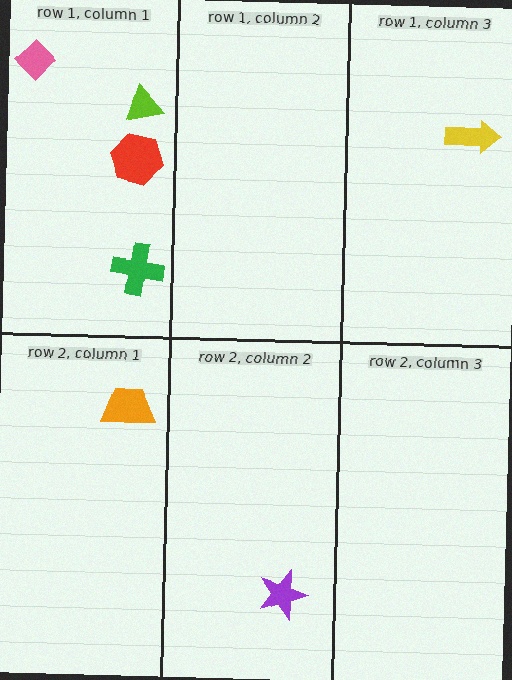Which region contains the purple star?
The row 2, column 2 region.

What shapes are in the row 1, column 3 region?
The yellow arrow.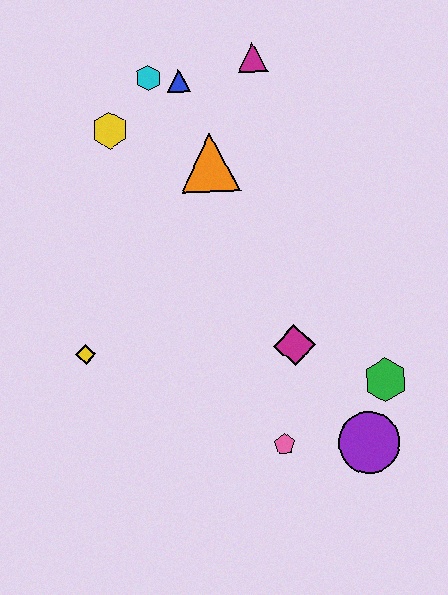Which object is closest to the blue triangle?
The cyan hexagon is closest to the blue triangle.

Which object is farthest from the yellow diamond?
The magenta triangle is farthest from the yellow diamond.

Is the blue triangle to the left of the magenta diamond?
Yes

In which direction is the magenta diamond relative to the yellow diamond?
The magenta diamond is to the right of the yellow diamond.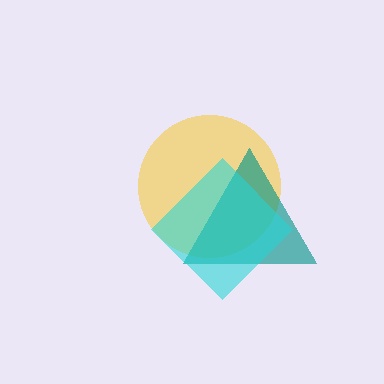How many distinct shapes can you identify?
There are 3 distinct shapes: a yellow circle, a teal triangle, a cyan diamond.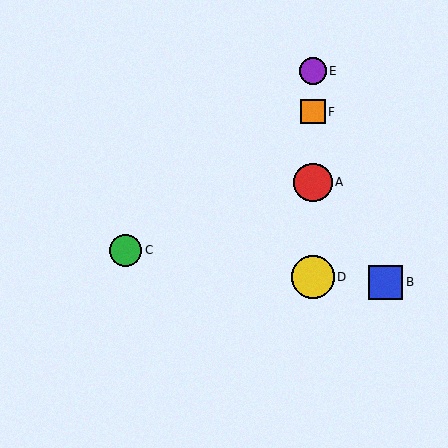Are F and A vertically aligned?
Yes, both are at x≈313.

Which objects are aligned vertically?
Objects A, D, E, F are aligned vertically.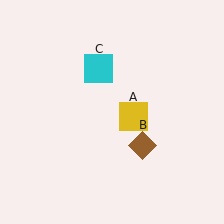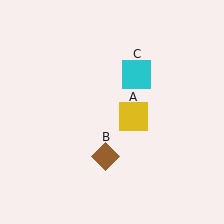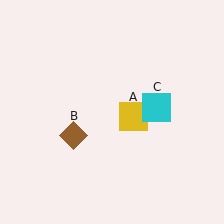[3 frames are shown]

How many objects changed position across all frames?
2 objects changed position: brown diamond (object B), cyan square (object C).